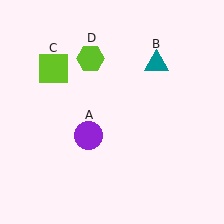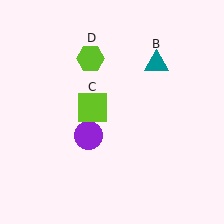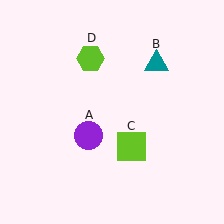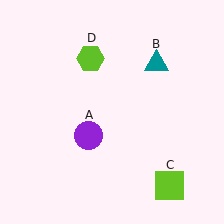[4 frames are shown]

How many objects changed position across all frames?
1 object changed position: lime square (object C).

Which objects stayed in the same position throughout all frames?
Purple circle (object A) and teal triangle (object B) and lime hexagon (object D) remained stationary.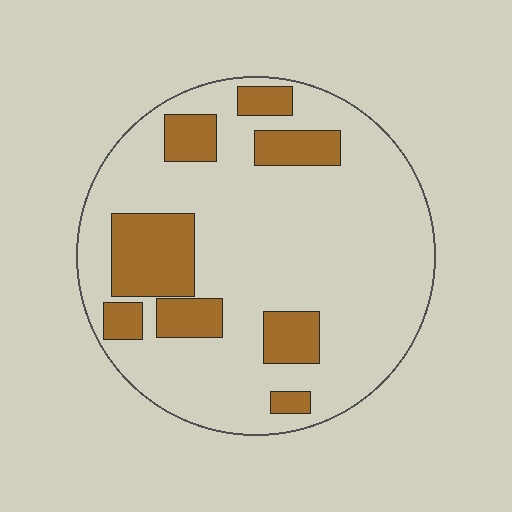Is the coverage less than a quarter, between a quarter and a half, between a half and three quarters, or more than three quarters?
Less than a quarter.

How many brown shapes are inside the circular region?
8.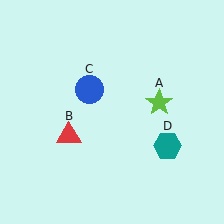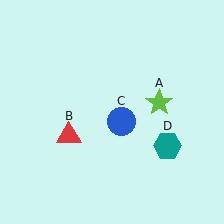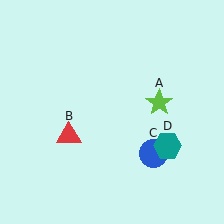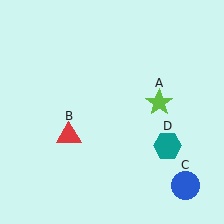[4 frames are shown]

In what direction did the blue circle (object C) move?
The blue circle (object C) moved down and to the right.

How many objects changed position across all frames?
1 object changed position: blue circle (object C).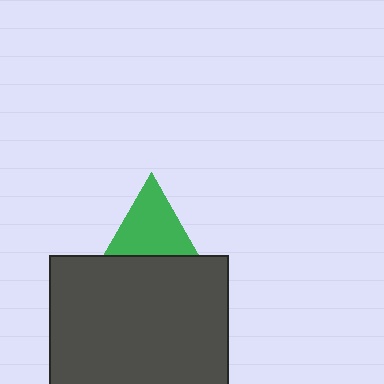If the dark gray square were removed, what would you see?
You would see the complete green triangle.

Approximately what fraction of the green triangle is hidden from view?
Roughly 37% of the green triangle is hidden behind the dark gray square.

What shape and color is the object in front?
The object in front is a dark gray square.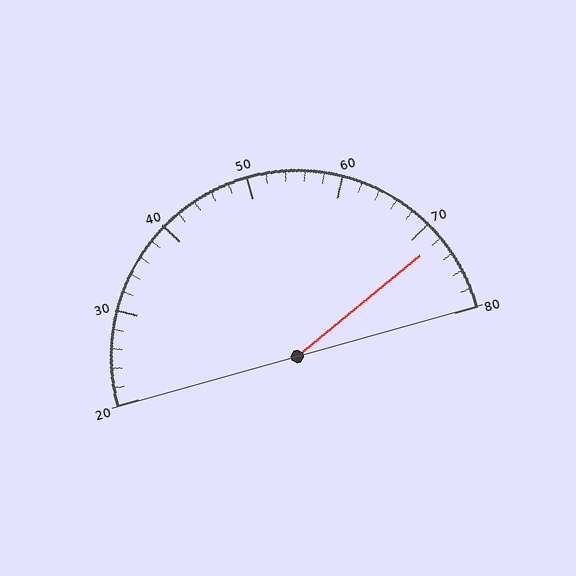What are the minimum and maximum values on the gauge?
The gauge ranges from 20 to 80.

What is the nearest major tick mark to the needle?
The nearest major tick mark is 70.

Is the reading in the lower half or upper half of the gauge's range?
The reading is in the upper half of the range (20 to 80).